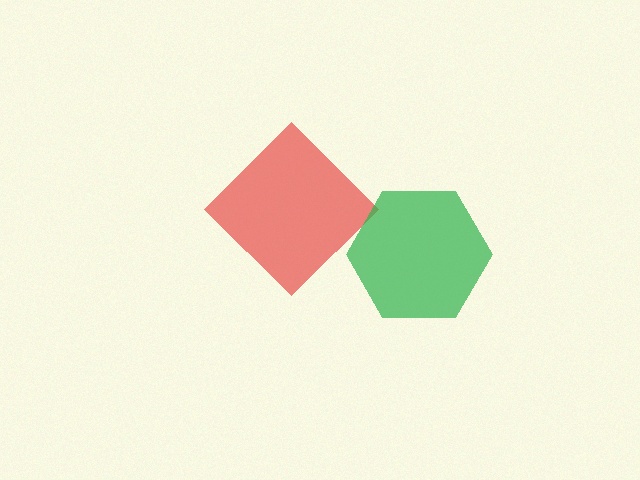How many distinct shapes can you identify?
There are 2 distinct shapes: a red diamond, a green hexagon.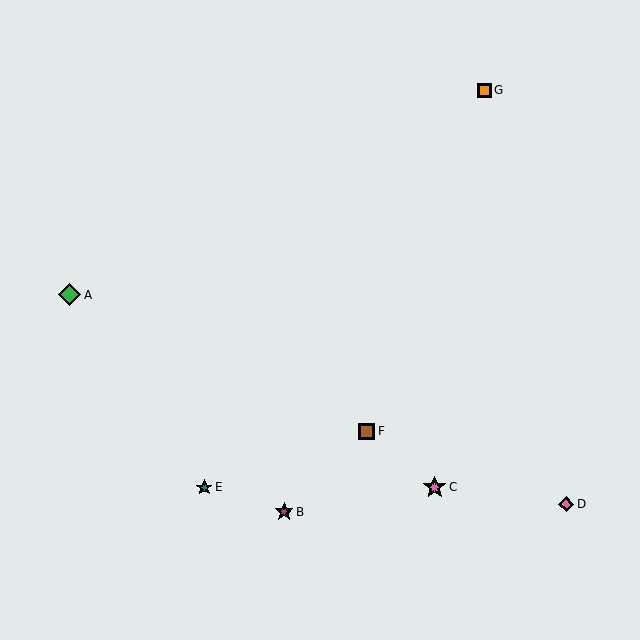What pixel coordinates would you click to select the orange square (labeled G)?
Click at (485, 90) to select the orange square G.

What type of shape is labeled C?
Shape C is a pink star.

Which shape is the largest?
The pink star (labeled C) is the largest.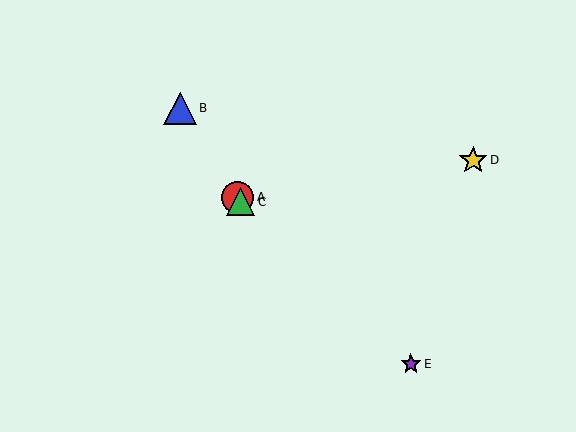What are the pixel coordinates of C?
Object C is at (240, 202).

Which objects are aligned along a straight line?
Objects A, B, C are aligned along a straight line.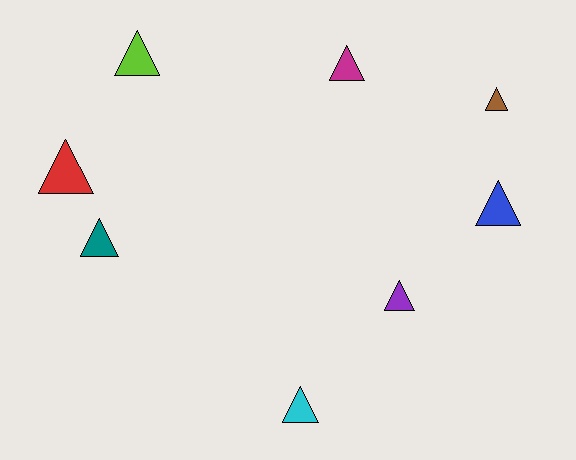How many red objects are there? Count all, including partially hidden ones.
There is 1 red object.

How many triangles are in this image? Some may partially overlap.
There are 8 triangles.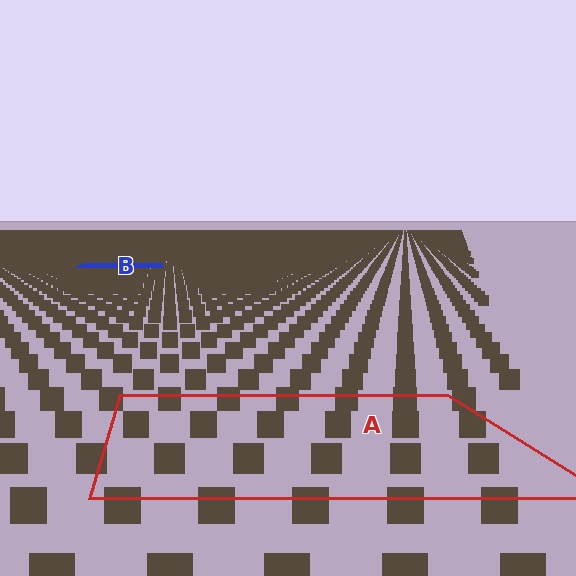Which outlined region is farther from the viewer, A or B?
Region B is farther from the viewer — the texture elements inside it appear smaller and more densely packed.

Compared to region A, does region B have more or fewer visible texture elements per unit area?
Region B has more texture elements per unit area — they are packed more densely because it is farther away.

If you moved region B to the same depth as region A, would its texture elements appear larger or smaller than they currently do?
They would appear larger. At a closer depth, the same texture elements are projected at a bigger on-screen size.